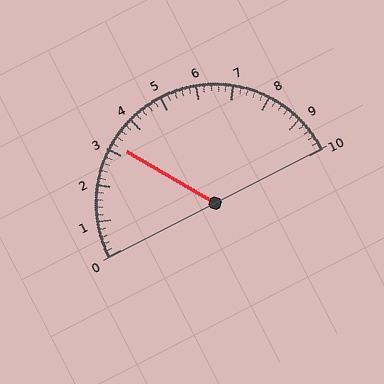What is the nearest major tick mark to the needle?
The nearest major tick mark is 3.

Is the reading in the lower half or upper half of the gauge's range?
The reading is in the lower half of the range (0 to 10).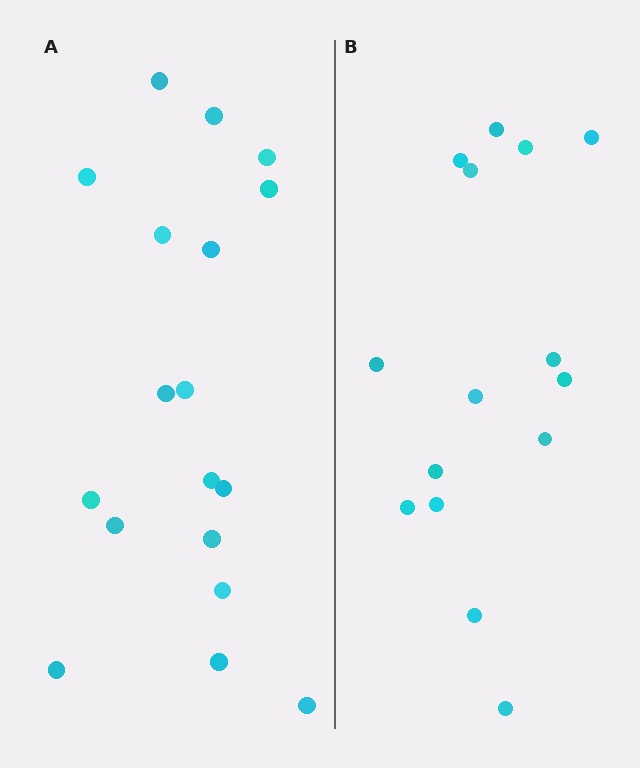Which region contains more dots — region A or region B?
Region A (the left region) has more dots.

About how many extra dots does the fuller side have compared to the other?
Region A has just a few more — roughly 2 or 3 more dots than region B.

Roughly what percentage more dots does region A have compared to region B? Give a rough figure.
About 20% more.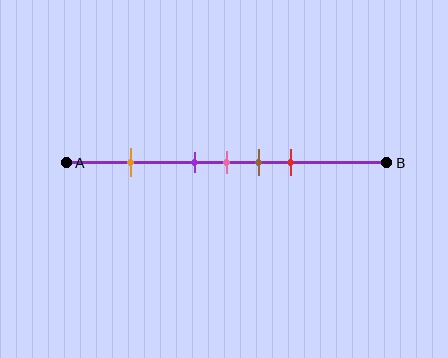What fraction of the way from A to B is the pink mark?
The pink mark is approximately 50% (0.5) of the way from A to B.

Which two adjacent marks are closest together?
The purple and pink marks are the closest adjacent pair.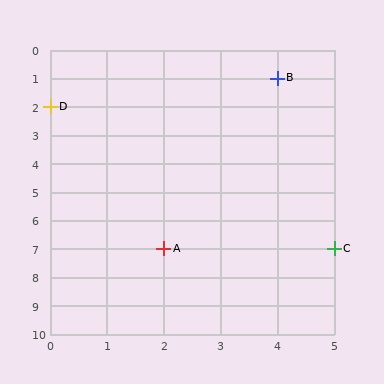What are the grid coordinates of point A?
Point A is at grid coordinates (2, 7).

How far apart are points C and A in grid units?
Points C and A are 3 columns apart.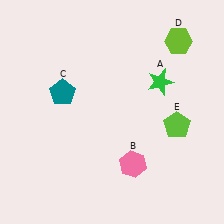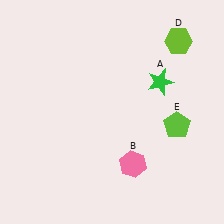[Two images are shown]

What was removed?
The teal pentagon (C) was removed in Image 2.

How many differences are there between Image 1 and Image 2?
There is 1 difference between the two images.